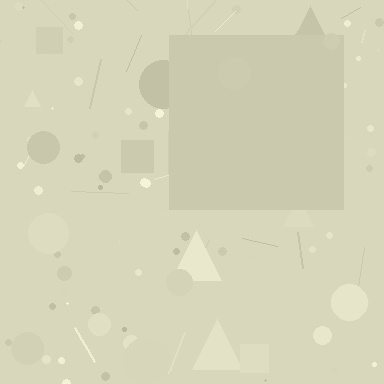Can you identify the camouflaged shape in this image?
The camouflaged shape is a square.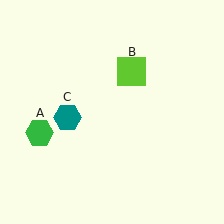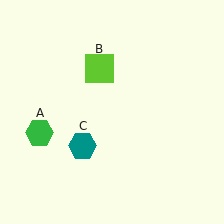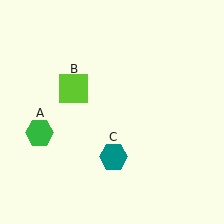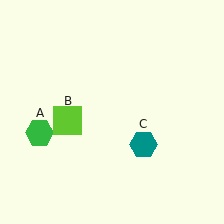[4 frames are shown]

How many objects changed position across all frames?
2 objects changed position: lime square (object B), teal hexagon (object C).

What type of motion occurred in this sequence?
The lime square (object B), teal hexagon (object C) rotated counterclockwise around the center of the scene.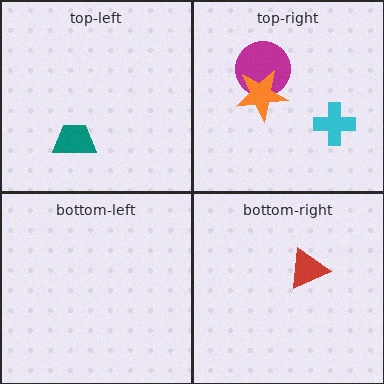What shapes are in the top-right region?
The magenta circle, the orange star, the cyan cross.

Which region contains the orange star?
The top-right region.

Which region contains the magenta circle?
The top-right region.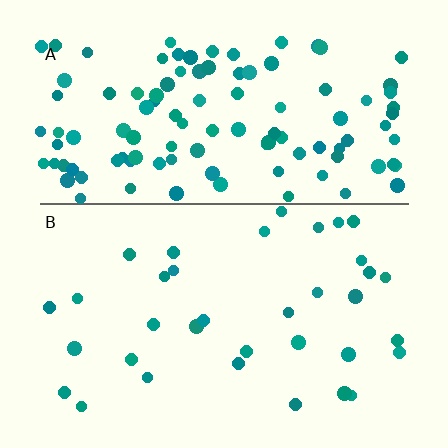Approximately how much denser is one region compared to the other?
Approximately 3.2× — region A over region B.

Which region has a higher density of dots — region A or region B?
A (the top).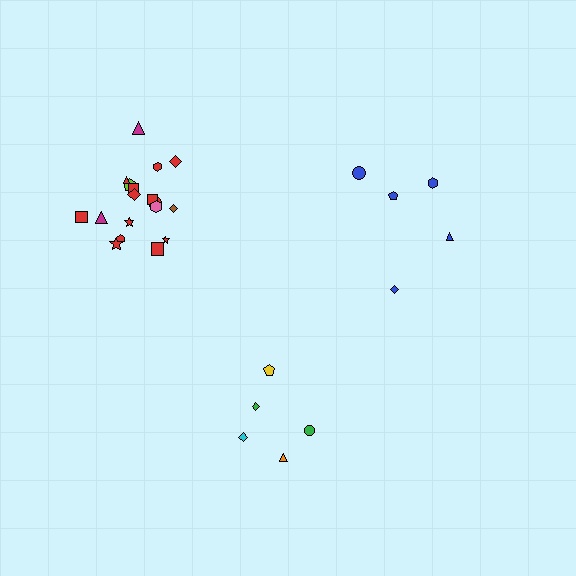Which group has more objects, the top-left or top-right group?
The top-left group.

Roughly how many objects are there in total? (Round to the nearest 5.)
Roughly 30 objects in total.